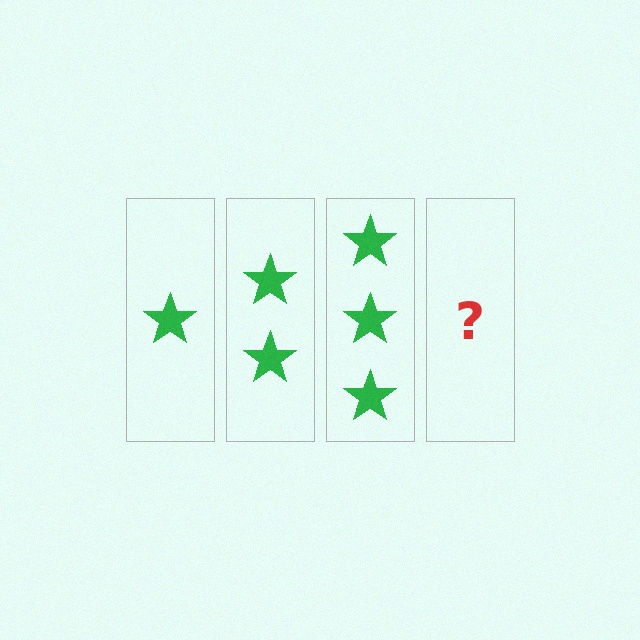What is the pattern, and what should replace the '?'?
The pattern is that each step adds one more star. The '?' should be 4 stars.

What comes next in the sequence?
The next element should be 4 stars.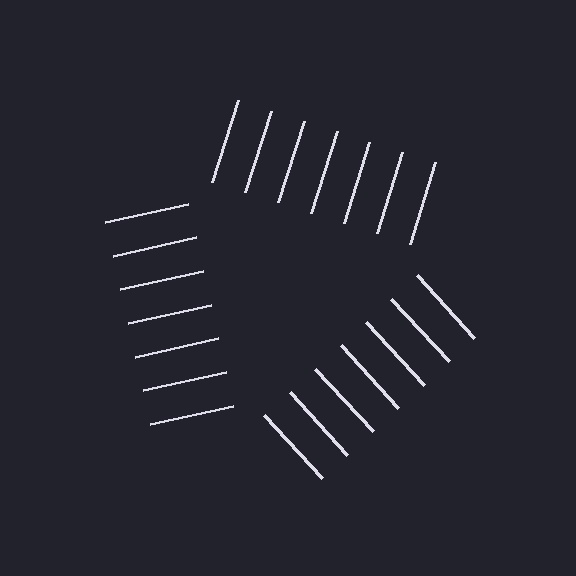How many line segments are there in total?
21 — 7 along each of the 3 edges.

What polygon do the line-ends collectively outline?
An illusory triangle — the line segments terminate on its edges but no continuous stroke is drawn.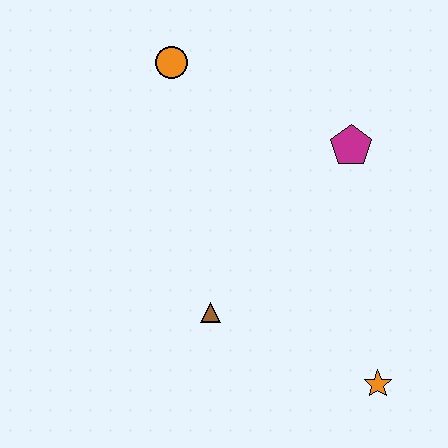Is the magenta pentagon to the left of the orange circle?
No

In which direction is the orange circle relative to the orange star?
The orange circle is above the orange star.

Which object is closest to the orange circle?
The magenta pentagon is closest to the orange circle.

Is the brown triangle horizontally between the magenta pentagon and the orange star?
No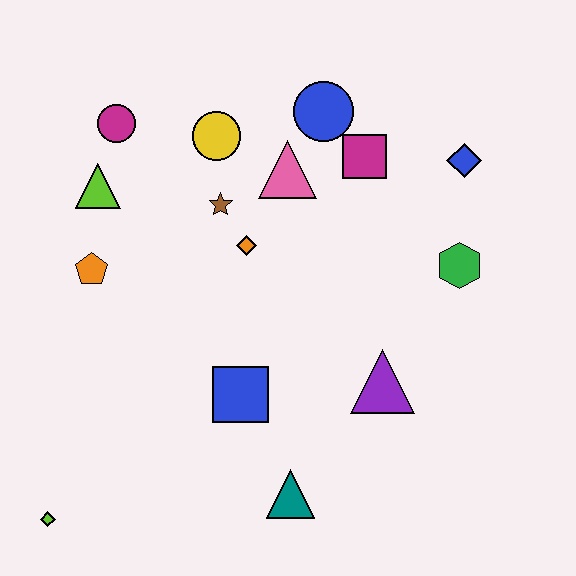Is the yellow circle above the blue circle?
No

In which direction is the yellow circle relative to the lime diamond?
The yellow circle is above the lime diamond.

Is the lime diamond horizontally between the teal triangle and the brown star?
No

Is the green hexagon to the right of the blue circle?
Yes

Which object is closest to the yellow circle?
The brown star is closest to the yellow circle.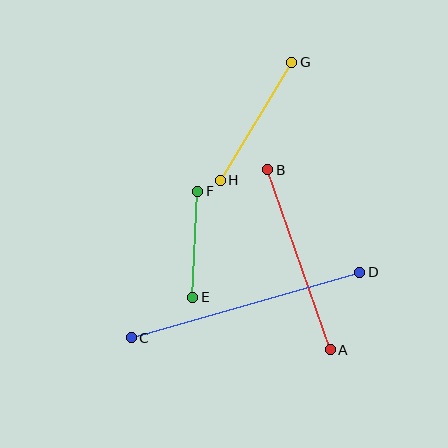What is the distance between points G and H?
The distance is approximately 138 pixels.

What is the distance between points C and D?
The distance is approximately 238 pixels.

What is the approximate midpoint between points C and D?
The midpoint is at approximately (246, 305) pixels.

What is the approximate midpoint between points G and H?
The midpoint is at approximately (256, 121) pixels.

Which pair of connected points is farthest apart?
Points C and D are farthest apart.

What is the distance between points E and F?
The distance is approximately 106 pixels.